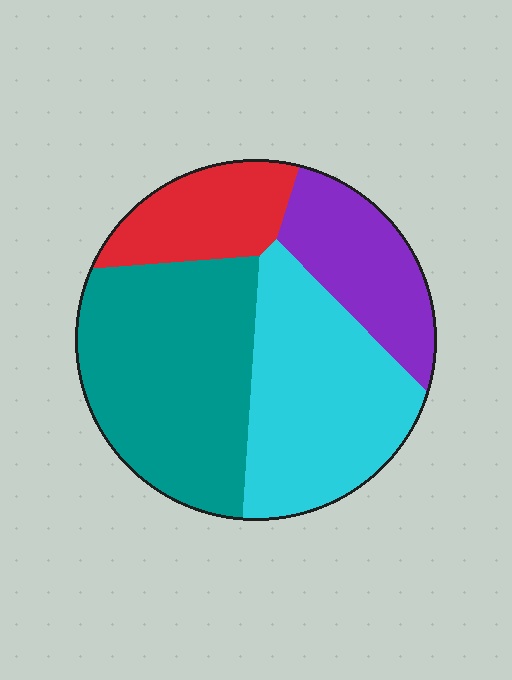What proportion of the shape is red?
Red takes up about one eighth (1/8) of the shape.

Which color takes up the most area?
Teal, at roughly 35%.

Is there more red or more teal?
Teal.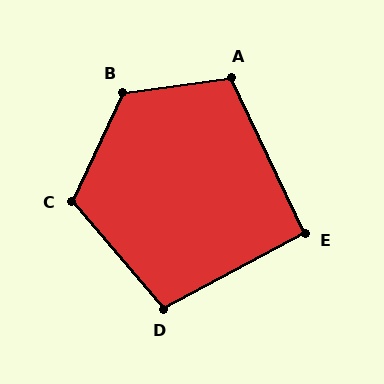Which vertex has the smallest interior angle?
E, at approximately 93 degrees.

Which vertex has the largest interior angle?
B, at approximately 123 degrees.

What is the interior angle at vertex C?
Approximately 114 degrees (obtuse).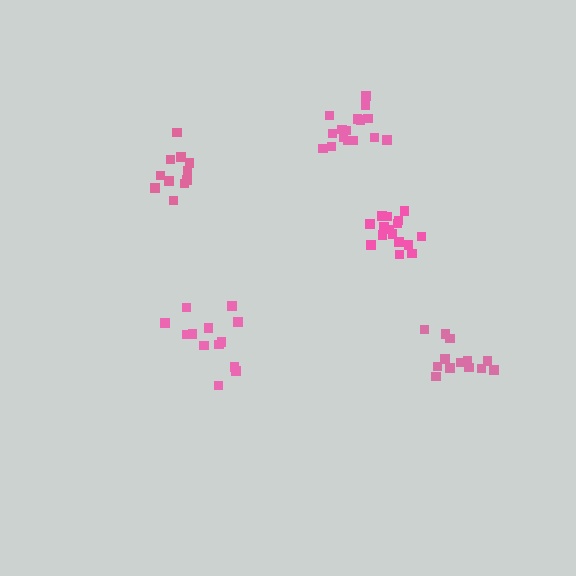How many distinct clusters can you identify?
There are 5 distinct clusters.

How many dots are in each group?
Group 1: 13 dots, Group 2: 16 dots, Group 3: 13 dots, Group 4: 12 dots, Group 5: 16 dots (70 total).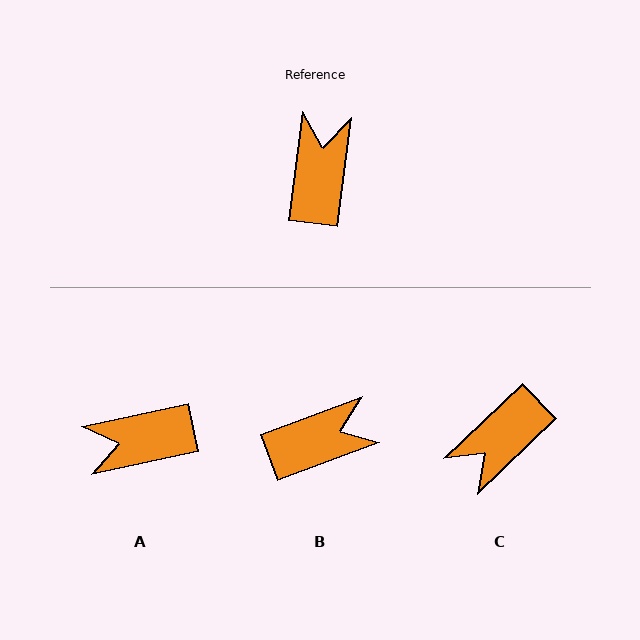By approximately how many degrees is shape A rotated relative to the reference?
Approximately 109 degrees counter-clockwise.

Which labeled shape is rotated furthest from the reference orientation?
C, about 141 degrees away.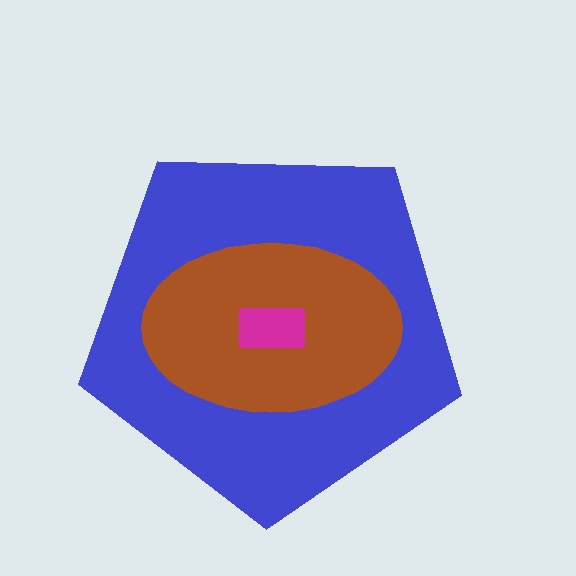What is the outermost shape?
The blue pentagon.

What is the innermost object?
The magenta rectangle.